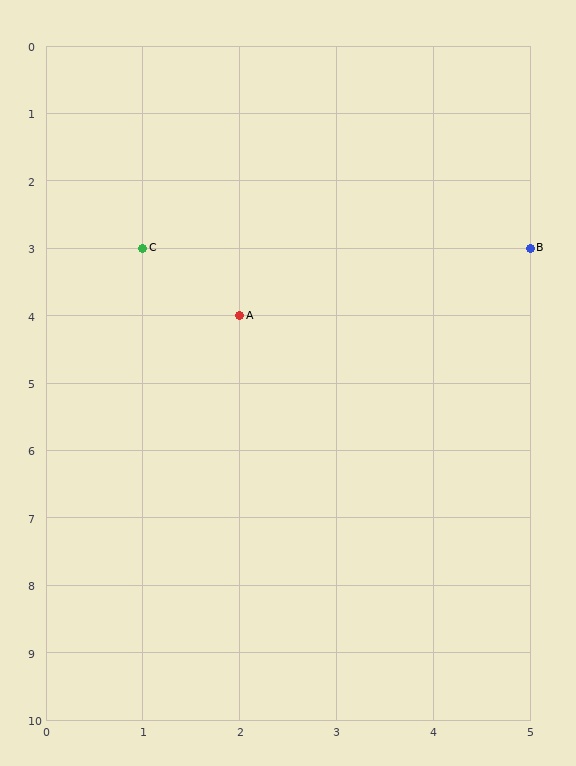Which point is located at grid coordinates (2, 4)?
Point A is at (2, 4).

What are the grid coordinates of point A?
Point A is at grid coordinates (2, 4).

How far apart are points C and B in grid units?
Points C and B are 4 columns apart.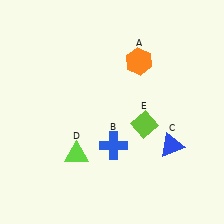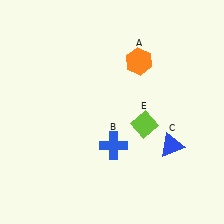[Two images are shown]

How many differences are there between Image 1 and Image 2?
There is 1 difference between the two images.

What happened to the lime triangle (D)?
The lime triangle (D) was removed in Image 2. It was in the bottom-left area of Image 1.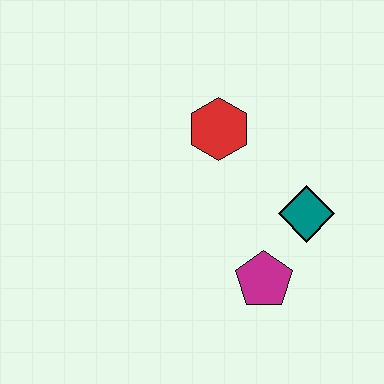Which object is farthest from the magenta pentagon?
The red hexagon is farthest from the magenta pentagon.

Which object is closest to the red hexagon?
The teal diamond is closest to the red hexagon.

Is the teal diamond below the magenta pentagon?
No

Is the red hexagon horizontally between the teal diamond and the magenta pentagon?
No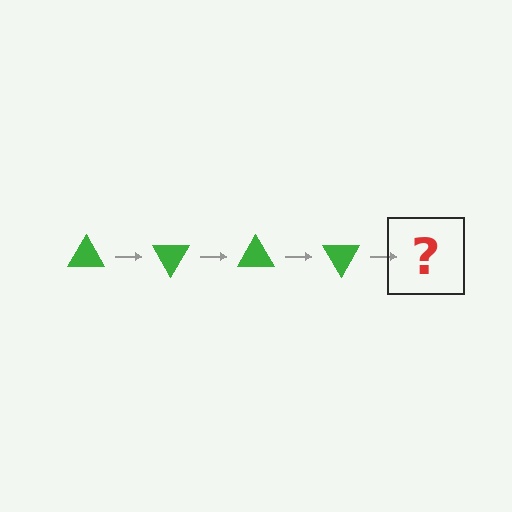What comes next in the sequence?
The next element should be a green triangle rotated 240 degrees.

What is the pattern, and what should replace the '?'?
The pattern is that the triangle rotates 60 degrees each step. The '?' should be a green triangle rotated 240 degrees.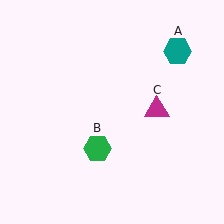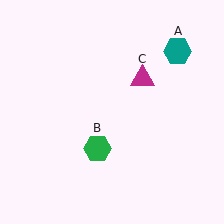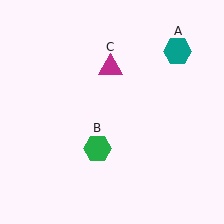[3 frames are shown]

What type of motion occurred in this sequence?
The magenta triangle (object C) rotated counterclockwise around the center of the scene.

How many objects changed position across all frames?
1 object changed position: magenta triangle (object C).